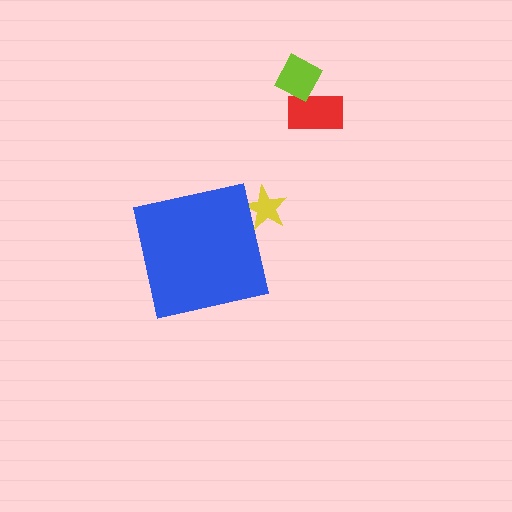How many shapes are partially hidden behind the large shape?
1 shape is partially hidden.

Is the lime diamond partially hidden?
No, the lime diamond is fully visible.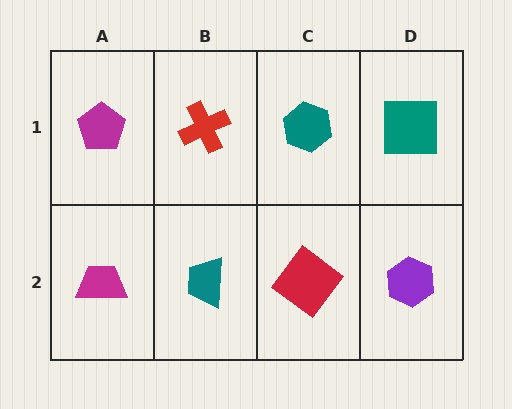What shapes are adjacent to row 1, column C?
A red diamond (row 2, column C), a red cross (row 1, column B), a teal square (row 1, column D).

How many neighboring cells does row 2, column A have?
2.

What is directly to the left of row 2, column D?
A red diamond.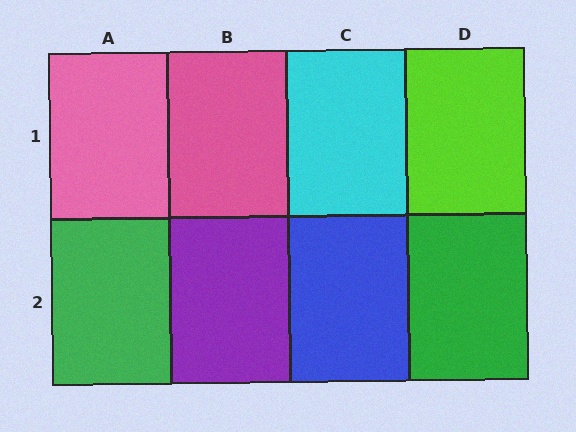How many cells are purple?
1 cell is purple.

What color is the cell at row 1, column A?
Pink.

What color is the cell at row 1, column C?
Cyan.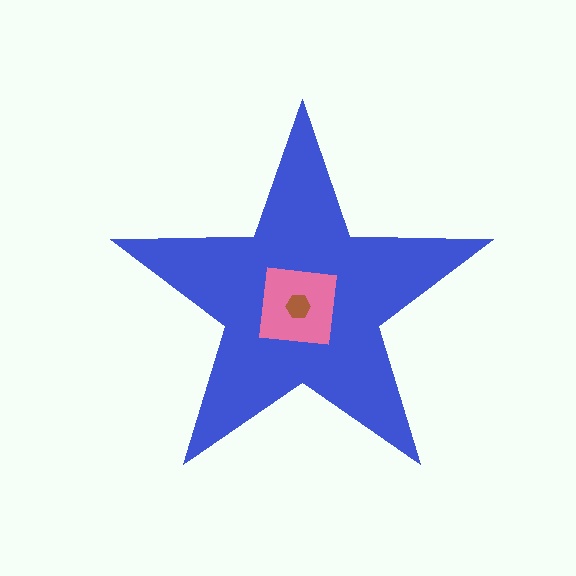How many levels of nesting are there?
3.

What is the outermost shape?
The blue star.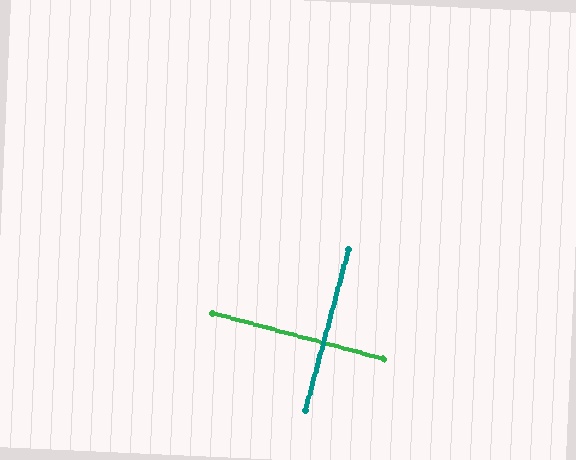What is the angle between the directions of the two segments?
Approximately 90 degrees.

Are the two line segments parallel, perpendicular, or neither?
Perpendicular — they meet at approximately 90°.